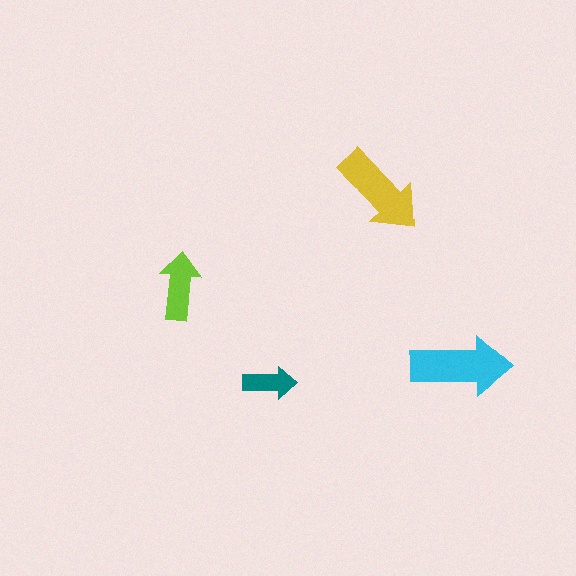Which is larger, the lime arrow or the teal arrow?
The lime one.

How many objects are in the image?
There are 4 objects in the image.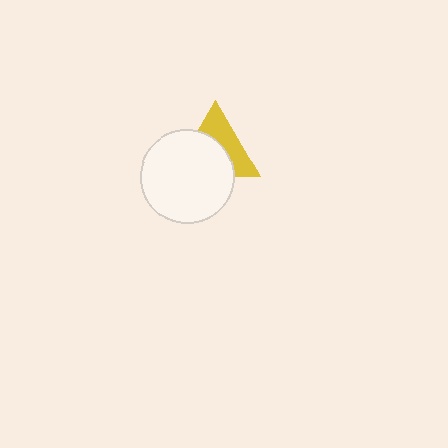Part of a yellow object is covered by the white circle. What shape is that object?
It is a triangle.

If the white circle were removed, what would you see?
You would see the complete yellow triangle.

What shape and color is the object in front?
The object in front is a white circle.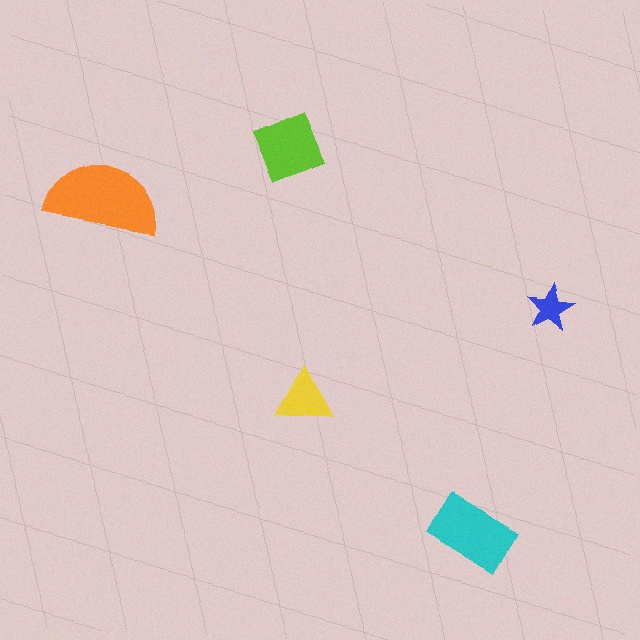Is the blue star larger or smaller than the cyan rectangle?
Smaller.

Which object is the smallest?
The blue star.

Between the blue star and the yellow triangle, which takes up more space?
The yellow triangle.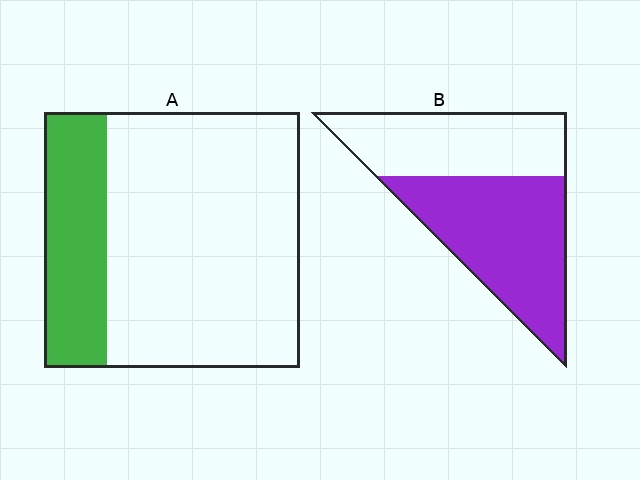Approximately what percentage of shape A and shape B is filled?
A is approximately 25% and B is approximately 55%.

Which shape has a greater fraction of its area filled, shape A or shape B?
Shape B.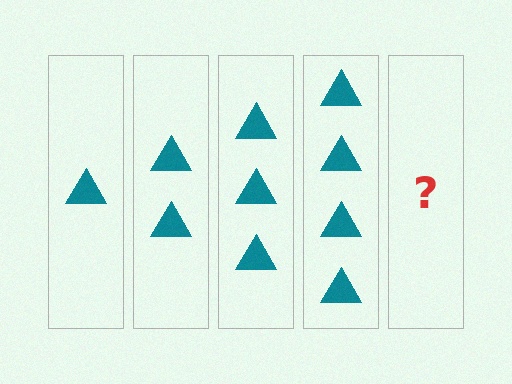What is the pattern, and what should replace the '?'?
The pattern is that each step adds one more triangle. The '?' should be 5 triangles.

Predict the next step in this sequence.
The next step is 5 triangles.